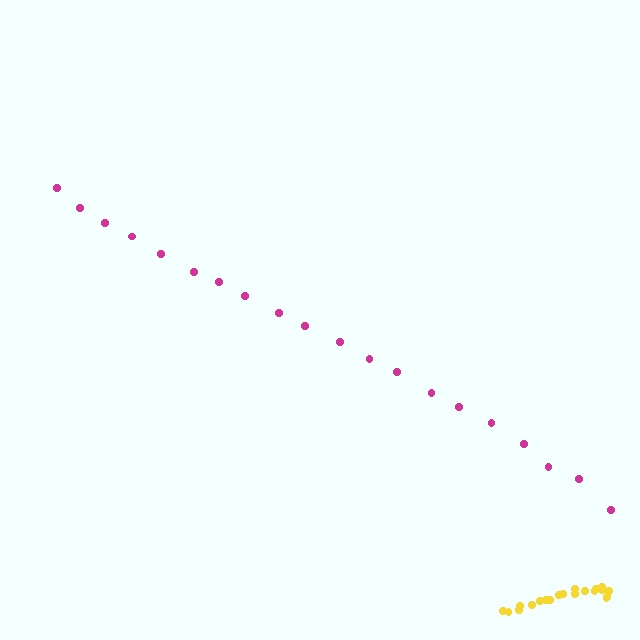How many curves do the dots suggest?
There are 2 distinct paths.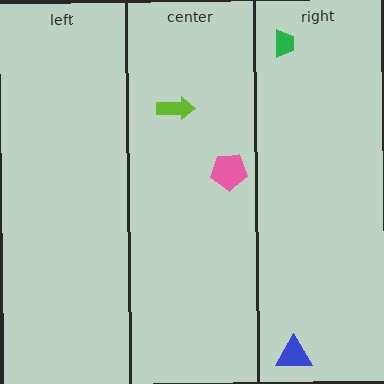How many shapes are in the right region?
2.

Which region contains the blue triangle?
The right region.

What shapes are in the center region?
The pink pentagon, the lime arrow.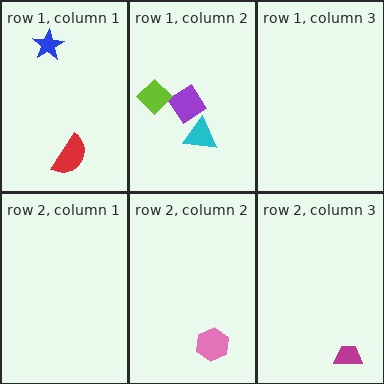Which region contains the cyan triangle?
The row 1, column 2 region.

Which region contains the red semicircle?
The row 1, column 1 region.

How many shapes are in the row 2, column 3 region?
1.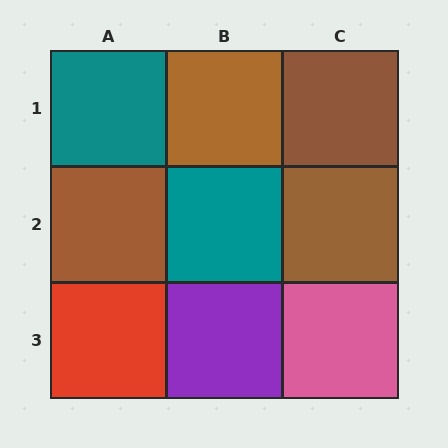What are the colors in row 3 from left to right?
Red, purple, pink.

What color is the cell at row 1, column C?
Brown.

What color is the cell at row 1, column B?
Brown.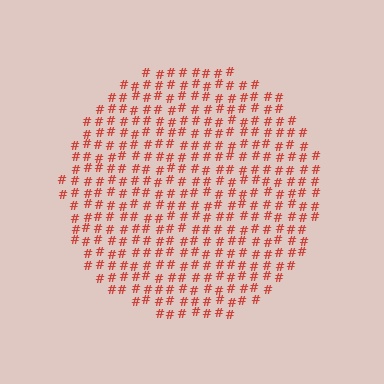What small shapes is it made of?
It is made of small hash symbols.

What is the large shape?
The large shape is a circle.